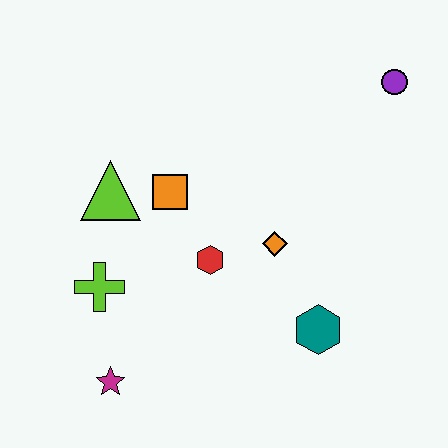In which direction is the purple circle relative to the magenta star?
The purple circle is above the magenta star.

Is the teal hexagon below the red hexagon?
Yes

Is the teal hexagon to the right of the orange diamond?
Yes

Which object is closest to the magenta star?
The lime cross is closest to the magenta star.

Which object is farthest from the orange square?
The purple circle is farthest from the orange square.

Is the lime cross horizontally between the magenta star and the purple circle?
No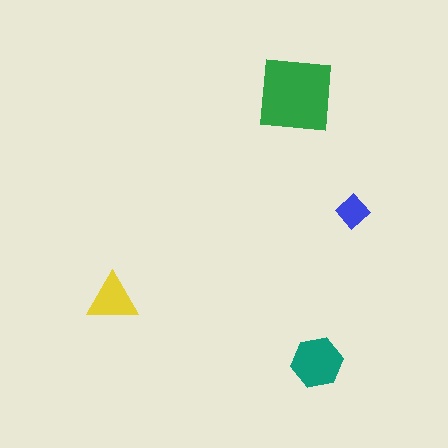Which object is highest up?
The green square is topmost.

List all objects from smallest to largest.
The blue diamond, the yellow triangle, the teal hexagon, the green square.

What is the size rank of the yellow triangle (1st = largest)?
3rd.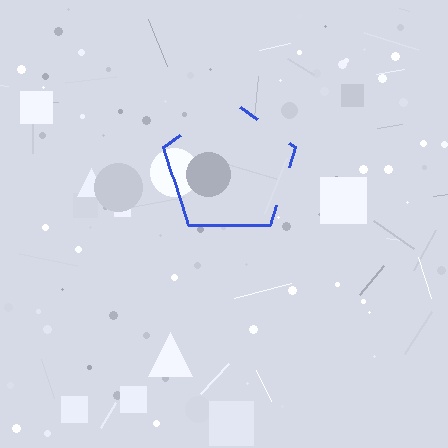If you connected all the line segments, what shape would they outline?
They would outline a pentagon.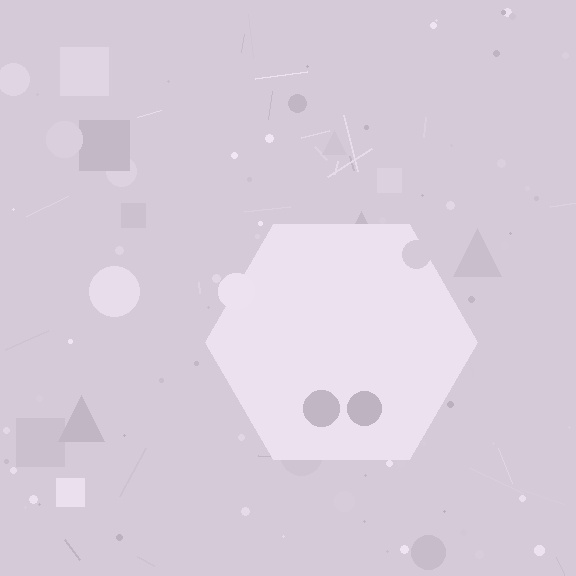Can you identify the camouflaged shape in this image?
The camouflaged shape is a hexagon.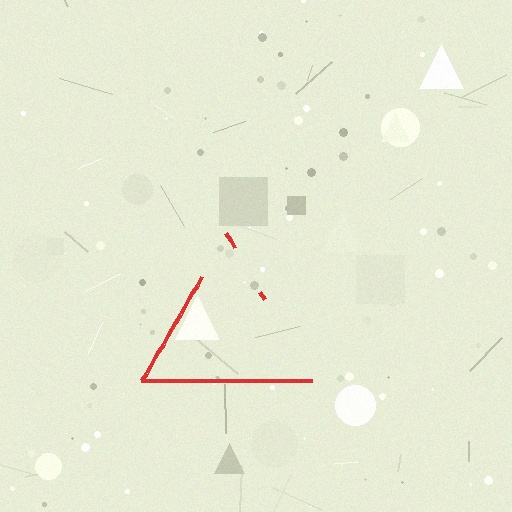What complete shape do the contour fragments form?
The contour fragments form a triangle.